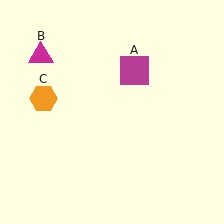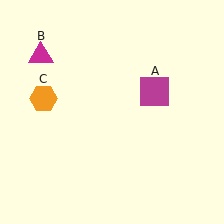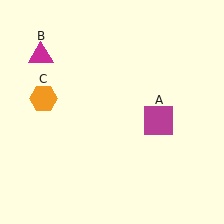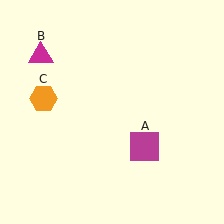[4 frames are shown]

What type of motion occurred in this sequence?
The magenta square (object A) rotated clockwise around the center of the scene.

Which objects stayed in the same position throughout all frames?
Magenta triangle (object B) and orange hexagon (object C) remained stationary.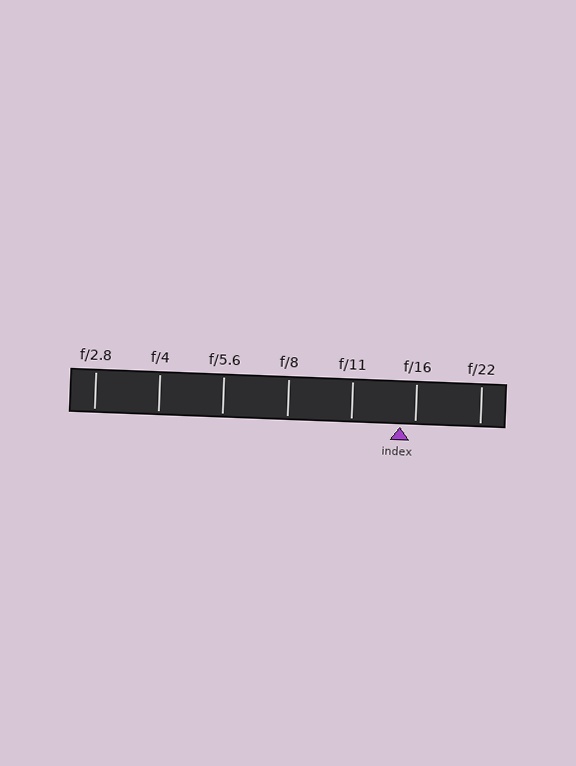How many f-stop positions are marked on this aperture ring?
There are 7 f-stop positions marked.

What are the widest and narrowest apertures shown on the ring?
The widest aperture shown is f/2.8 and the narrowest is f/22.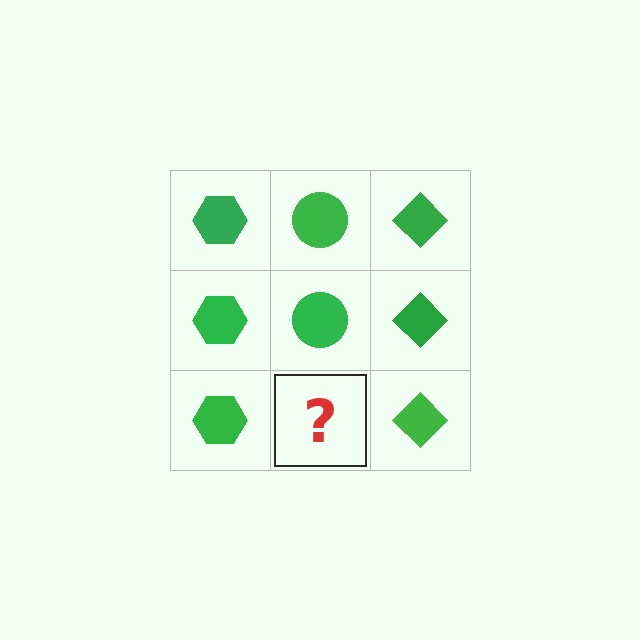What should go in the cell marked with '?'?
The missing cell should contain a green circle.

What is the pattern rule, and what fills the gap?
The rule is that each column has a consistent shape. The gap should be filled with a green circle.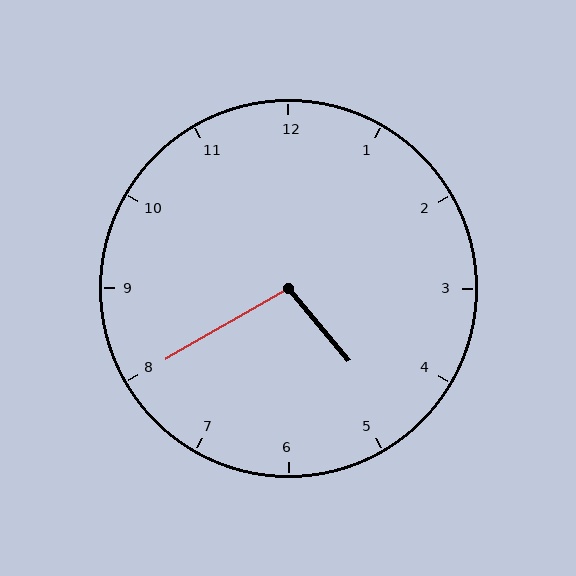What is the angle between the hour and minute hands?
Approximately 100 degrees.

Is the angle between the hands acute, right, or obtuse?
It is obtuse.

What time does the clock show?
4:40.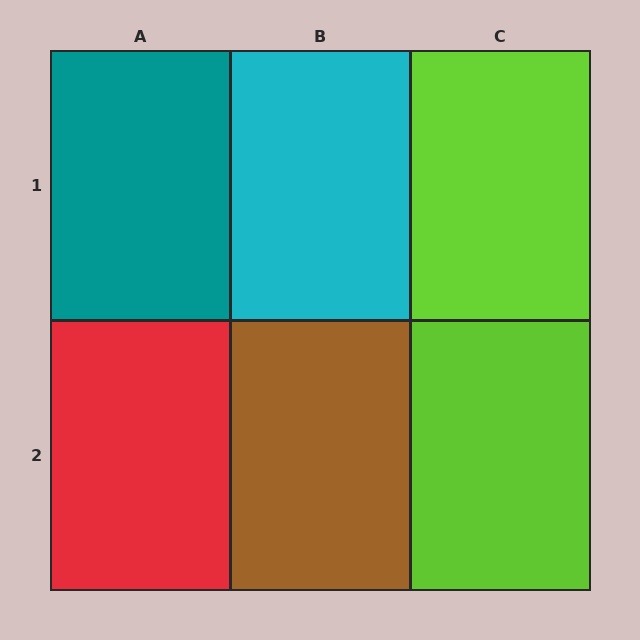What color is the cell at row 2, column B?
Brown.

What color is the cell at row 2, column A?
Red.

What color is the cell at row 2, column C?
Lime.